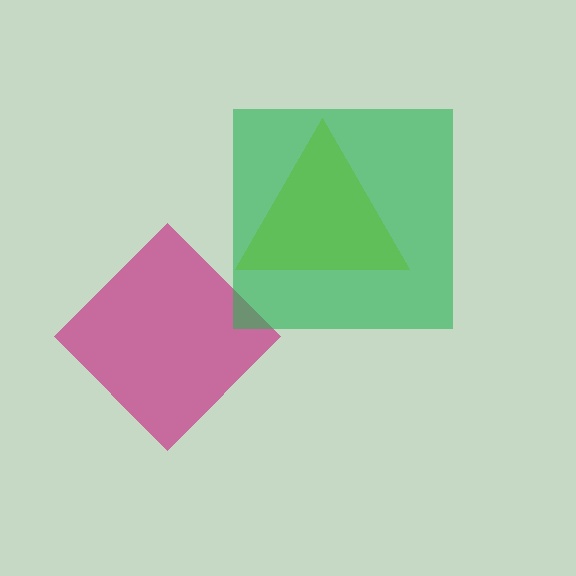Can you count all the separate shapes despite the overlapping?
Yes, there are 3 separate shapes.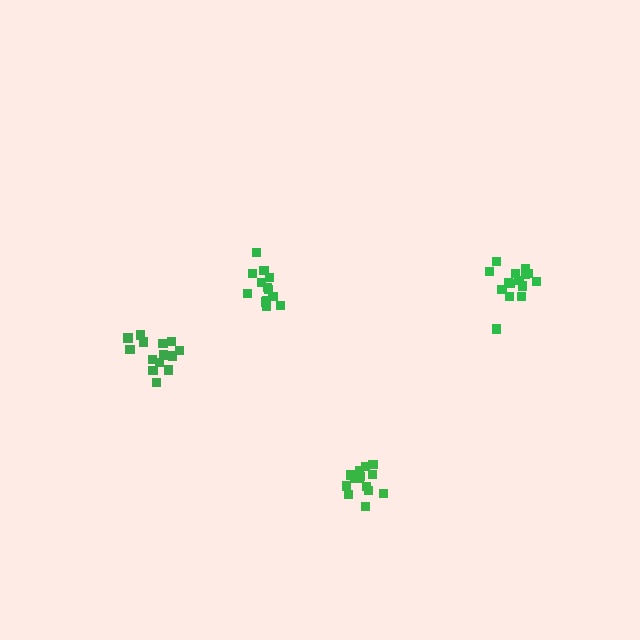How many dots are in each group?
Group 1: 15 dots, Group 2: 14 dots, Group 3: 14 dots, Group 4: 14 dots (57 total).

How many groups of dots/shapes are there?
There are 4 groups.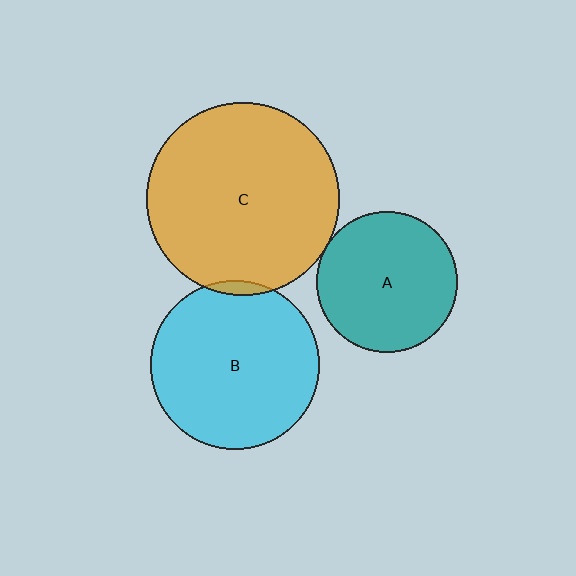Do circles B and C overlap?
Yes.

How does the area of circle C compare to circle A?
Approximately 1.9 times.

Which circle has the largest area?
Circle C (orange).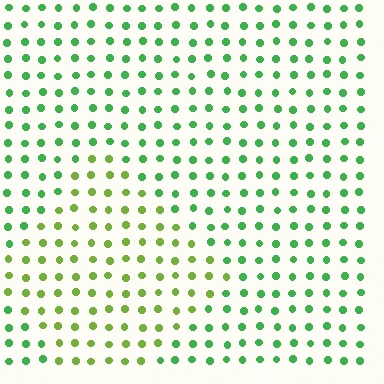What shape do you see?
I see a diamond.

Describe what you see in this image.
The image is filled with small green elements in a uniform arrangement. A diamond-shaped region is visible where the elements are tinted to a slightly different hue, forming a subtle color boundary.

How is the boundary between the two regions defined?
The boundary is defined purely by a slight shift in hue (about 37 degrees). Spacing, size, and orientation are identical on both sides.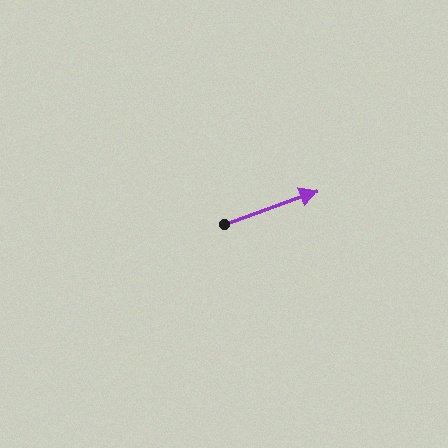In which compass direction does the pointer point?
East.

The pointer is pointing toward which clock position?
Roughly 2 o'clock.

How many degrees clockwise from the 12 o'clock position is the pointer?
Approximately 70 degrees.